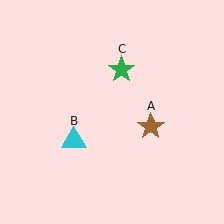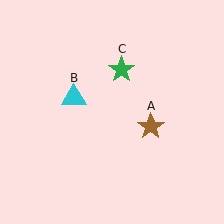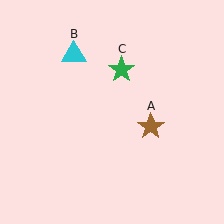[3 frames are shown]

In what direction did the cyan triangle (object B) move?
The cyan triangle (object B) moved up.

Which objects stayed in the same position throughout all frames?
Brown star (object A) and green star (object C) remained stationary.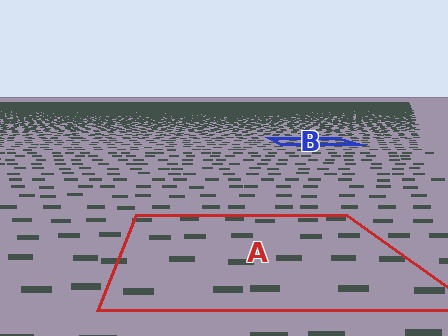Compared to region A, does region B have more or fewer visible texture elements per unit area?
Region B has more texture elements per unit area — they are packed more densely because it is farther away.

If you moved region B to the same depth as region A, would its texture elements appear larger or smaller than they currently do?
They would appear larger. At a closer depth, the same texture elements are projected at a bigger on-screen size.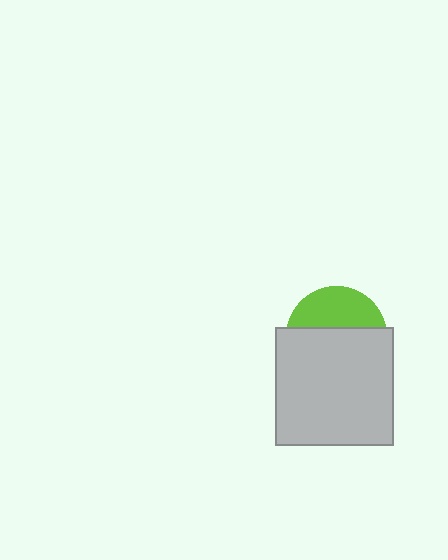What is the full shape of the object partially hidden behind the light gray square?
The partially hidden object is a lime circle.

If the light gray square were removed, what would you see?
You would see the complete lime circle.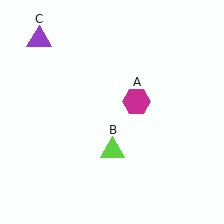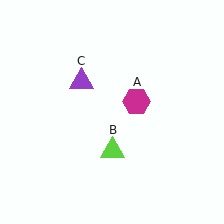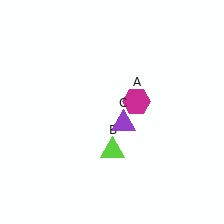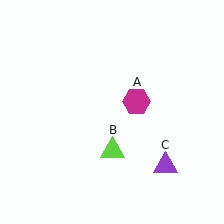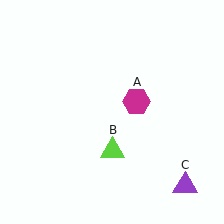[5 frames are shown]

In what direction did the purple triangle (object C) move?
The purple triangle (object C) moved down and to the right.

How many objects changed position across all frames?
1 object changed position: purple triangle (object C).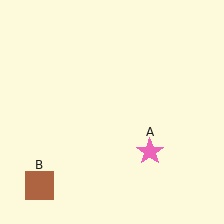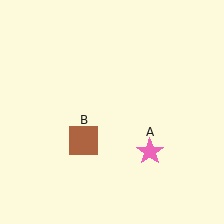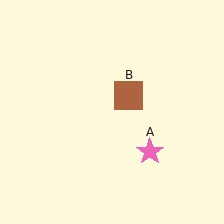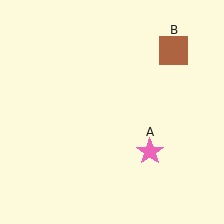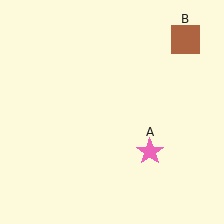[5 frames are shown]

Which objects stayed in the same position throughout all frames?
Pink star (object A) remained stationary.